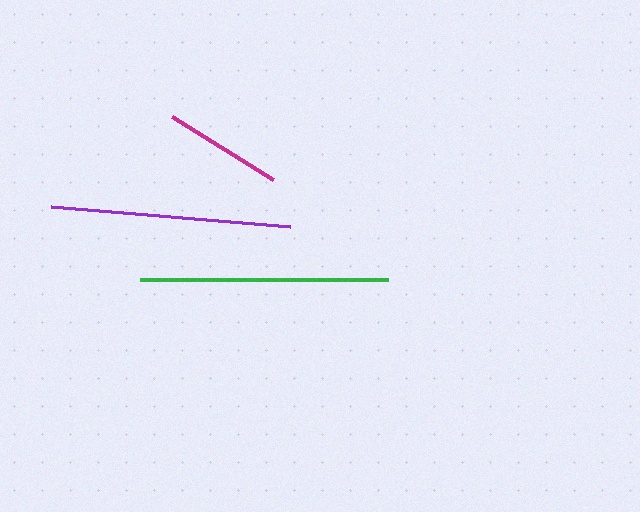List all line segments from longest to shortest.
From longest to shortest: green, purple, magenta.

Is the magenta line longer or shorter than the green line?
The green line is longer than the magenta line.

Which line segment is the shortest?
The magenta line is the shortest at approximately 119 pixels.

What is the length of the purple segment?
The purple segment is approximately 240 pixels long.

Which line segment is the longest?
The green line is the longest at approximately 248 pixels.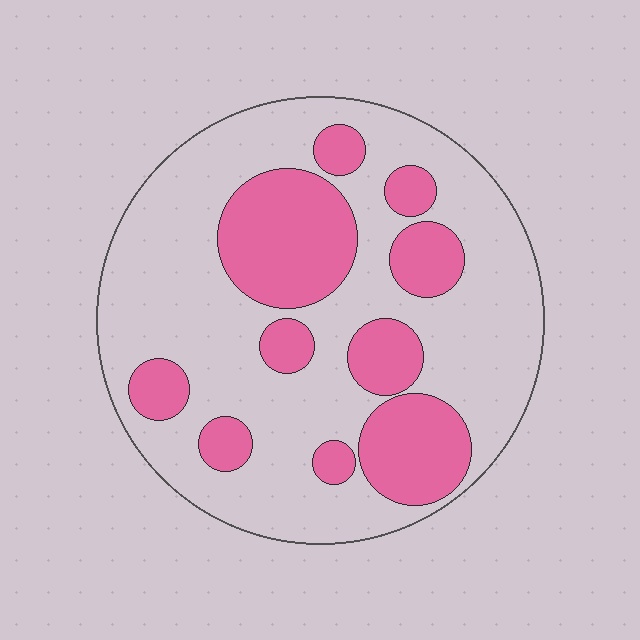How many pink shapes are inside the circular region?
10.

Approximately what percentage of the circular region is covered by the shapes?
Approximately 30%.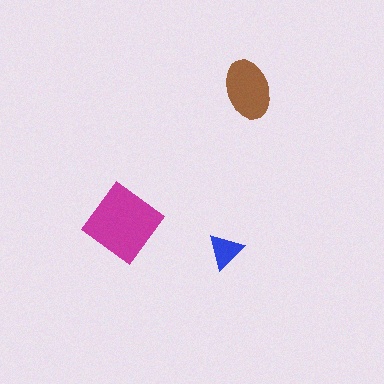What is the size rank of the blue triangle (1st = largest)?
3rd.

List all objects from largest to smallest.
The magenta diamond, the brown ellipse, the blue triangle.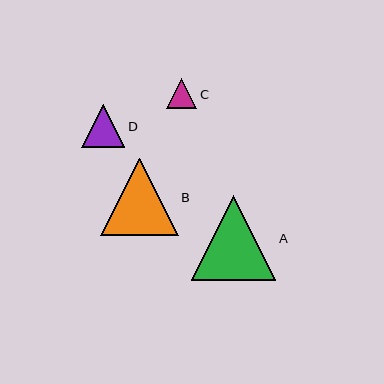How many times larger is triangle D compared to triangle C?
Triangle D is approximately 1.4 times the size of triangle C.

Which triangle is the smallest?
Triangle C is the smallest with a size of approximately 30 pixels.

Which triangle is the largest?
Triangle A is the largest with a size of approximately 84 pixels.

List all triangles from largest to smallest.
From largest to smallest: A, B, D, C.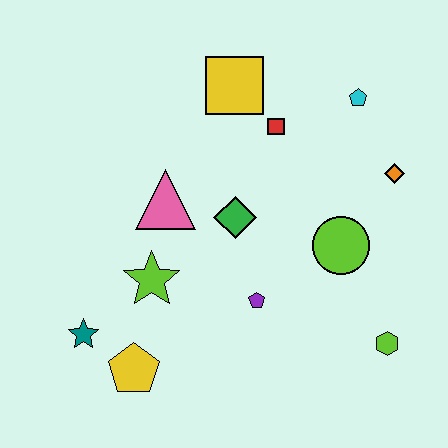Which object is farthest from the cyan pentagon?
The teal star is farthest from the cyan pentagon.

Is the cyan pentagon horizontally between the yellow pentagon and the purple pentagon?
No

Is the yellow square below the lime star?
No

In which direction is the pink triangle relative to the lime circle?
The pink triangle is to the left of the lime circle.